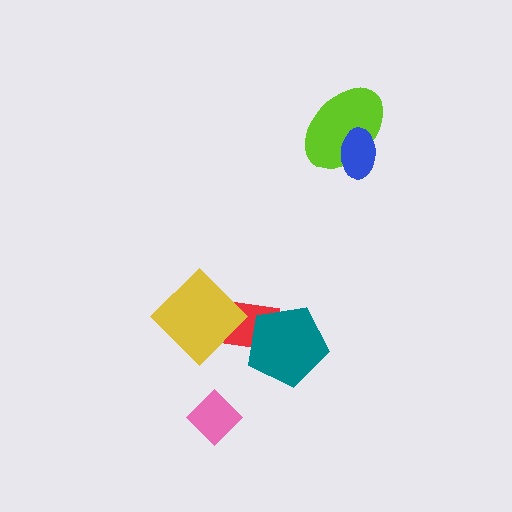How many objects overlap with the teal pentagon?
1 object overlaps with the teal pentagon.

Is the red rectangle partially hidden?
Yes, it is partially covered by another shape.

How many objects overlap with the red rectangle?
2 objects overlap with the red rectangle.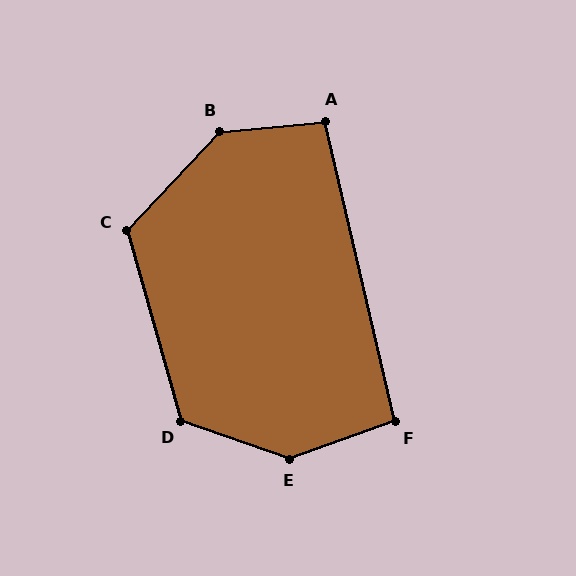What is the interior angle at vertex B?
Approximately 138 degrees (obtuse).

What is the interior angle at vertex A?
Approximately 98 degrees (obtuse).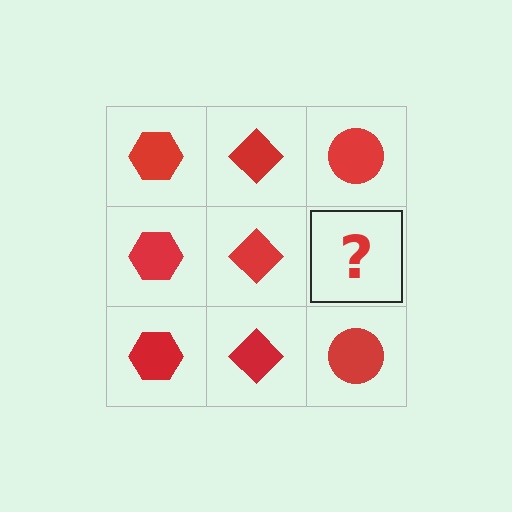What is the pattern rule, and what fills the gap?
The rule is that each column has a consistent shape. The gap should be filled with a red circle.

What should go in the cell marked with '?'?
The missing cell should contain a red circle.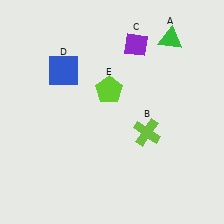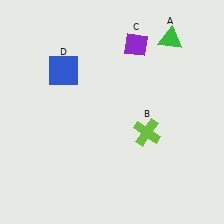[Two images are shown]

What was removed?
The lime pentagon (E) was removed in Image 2.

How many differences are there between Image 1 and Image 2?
There is 1 difference between the two images.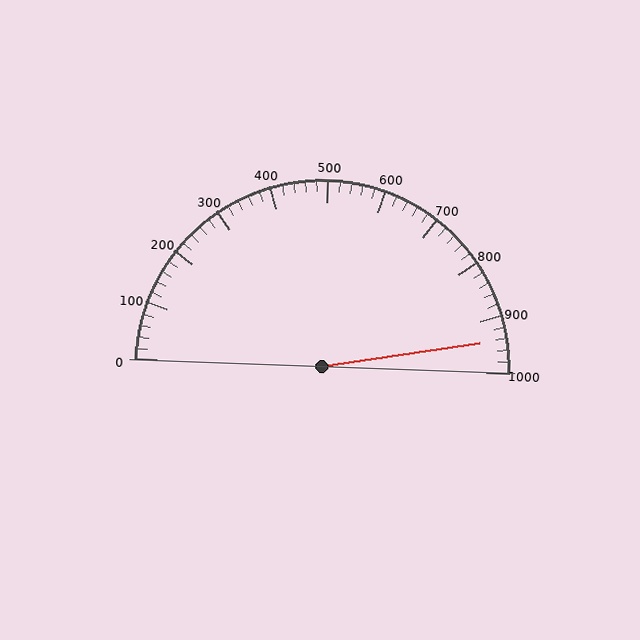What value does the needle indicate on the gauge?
The needle indicates approximately 940.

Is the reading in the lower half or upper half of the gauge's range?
The reading is in the upper half of the range (0 to 1000).